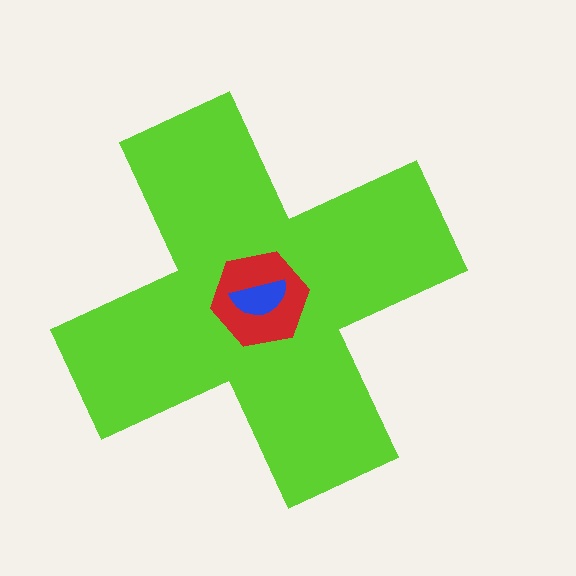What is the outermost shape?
The lime cross.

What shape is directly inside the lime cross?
The red hexagon.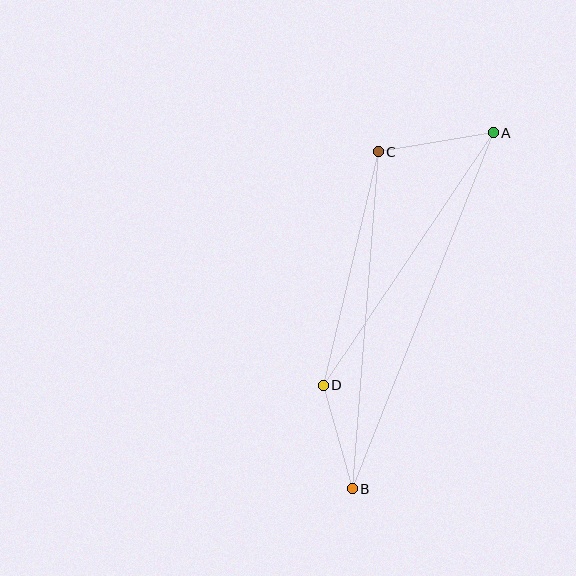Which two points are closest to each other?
Points B and D are closest to each other.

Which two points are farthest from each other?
Points A and B are farthest from each other.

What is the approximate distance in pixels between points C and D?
The distance between C and D is approximately 240 pixels.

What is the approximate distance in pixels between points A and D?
The distance between A and D is approximately 304 pixels.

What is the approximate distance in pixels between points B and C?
The distance between B and C is approximately 338 pixels.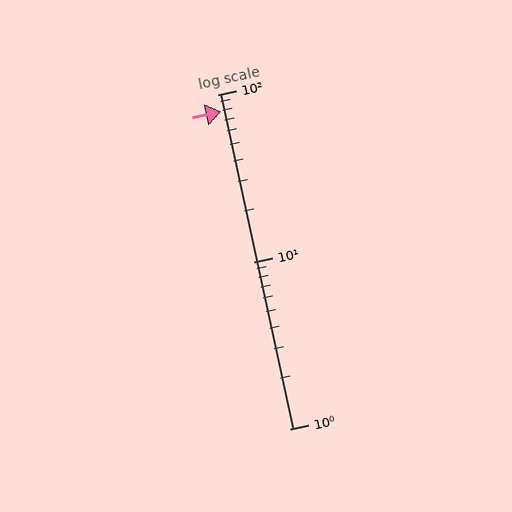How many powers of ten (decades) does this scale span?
The scale spans 2 decades, from 1 to 100.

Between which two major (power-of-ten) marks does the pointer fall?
The pointer is between 10 and 100.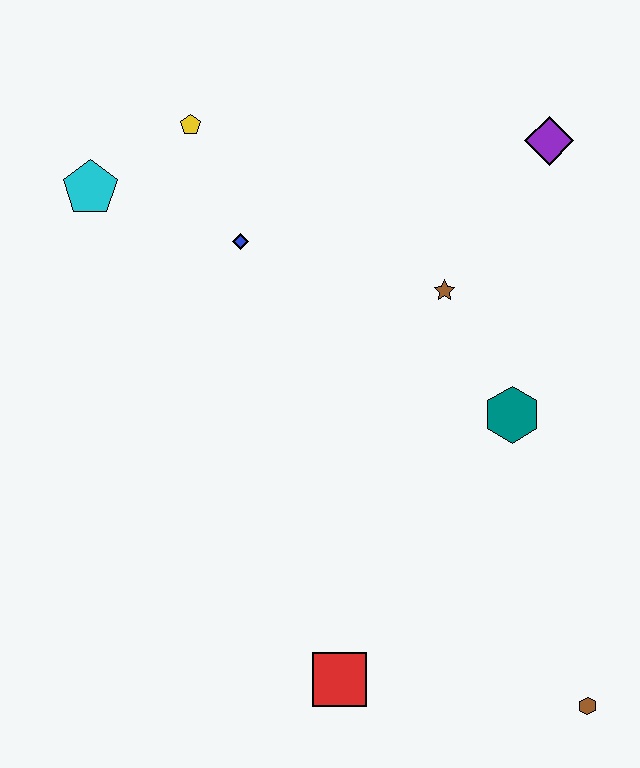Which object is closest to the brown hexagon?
The red square is closest to the brown hexagon.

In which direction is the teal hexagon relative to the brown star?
The teal hexagon is below the brown star.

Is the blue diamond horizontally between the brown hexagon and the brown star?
No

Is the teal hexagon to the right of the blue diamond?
Yes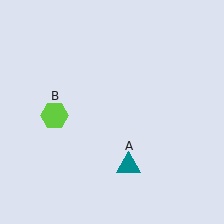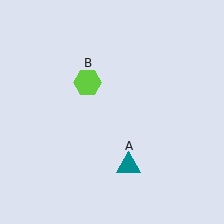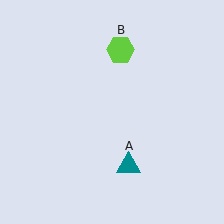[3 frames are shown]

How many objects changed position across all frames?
1 object changed position: lime hexagon (object B).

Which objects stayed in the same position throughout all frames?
Teal triangle (object A) remained stationary.